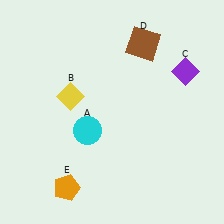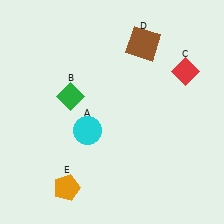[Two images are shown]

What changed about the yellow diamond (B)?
In Image 1, B is yellow. In Image 2, it changed to green.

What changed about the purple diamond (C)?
In Image 1, C is purple. In Image 2, it changed to red.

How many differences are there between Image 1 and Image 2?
There are 2 differences between the two images.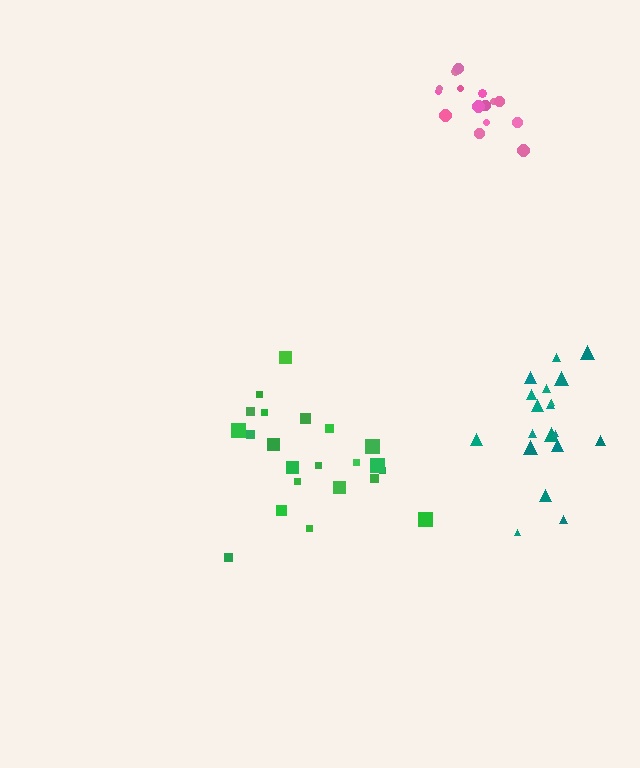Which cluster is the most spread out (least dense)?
Green.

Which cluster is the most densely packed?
Pink.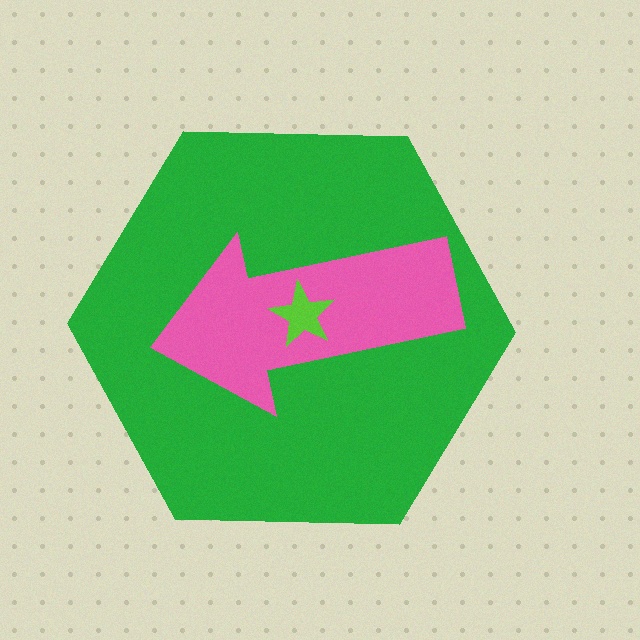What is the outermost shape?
The green hexagon.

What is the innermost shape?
The lime star.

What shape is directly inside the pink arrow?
The lime star.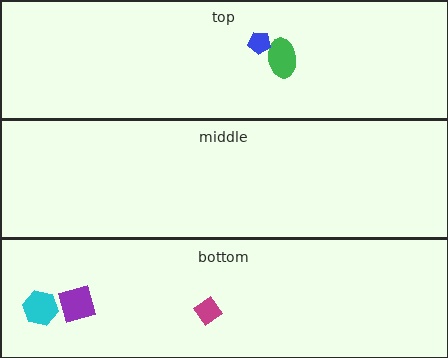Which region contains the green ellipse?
The top region.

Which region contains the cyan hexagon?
The bottom region.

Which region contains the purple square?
The bottom region.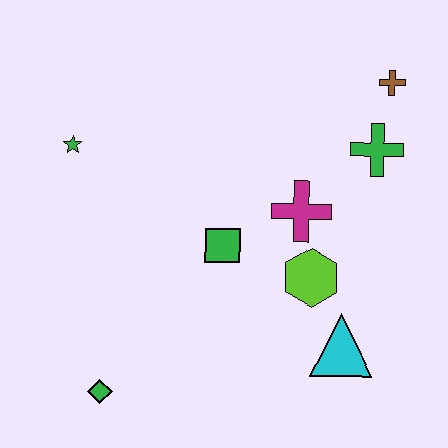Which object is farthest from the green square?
The brown cross is farthest from the green square.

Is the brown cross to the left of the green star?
No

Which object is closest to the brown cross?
The green cross is closest to the brown cross.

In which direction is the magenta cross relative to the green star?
The magenta cross is to the right of the green star.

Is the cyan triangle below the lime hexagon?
Yes